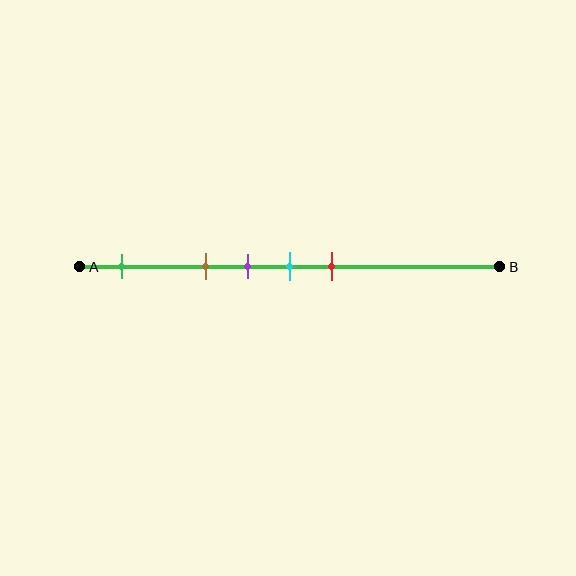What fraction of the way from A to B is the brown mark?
The brown mark is approximately 30% (0.3) of the way from A to B.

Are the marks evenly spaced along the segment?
No, the marks are not evenly spaced.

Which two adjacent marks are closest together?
The purple and cyan marks are the closest adjacent pair.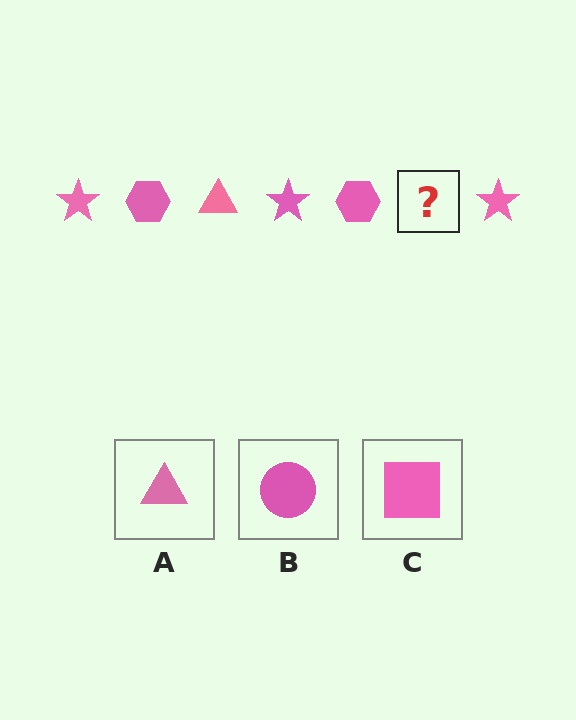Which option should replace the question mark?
Option A.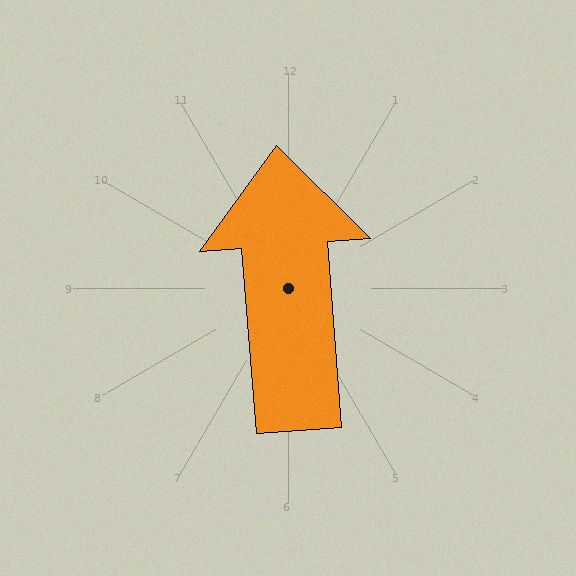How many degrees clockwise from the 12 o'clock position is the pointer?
Approximately 356 degrees.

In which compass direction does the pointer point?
North.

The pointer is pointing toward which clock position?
Roughly 12 o'clock.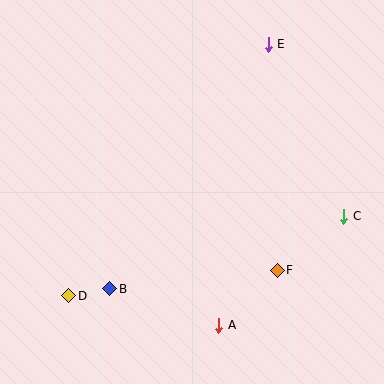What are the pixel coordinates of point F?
Point F is at (277, 270).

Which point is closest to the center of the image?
Point F at (277, 270) is closest to the center.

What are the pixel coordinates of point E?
Point E is at (268, 44).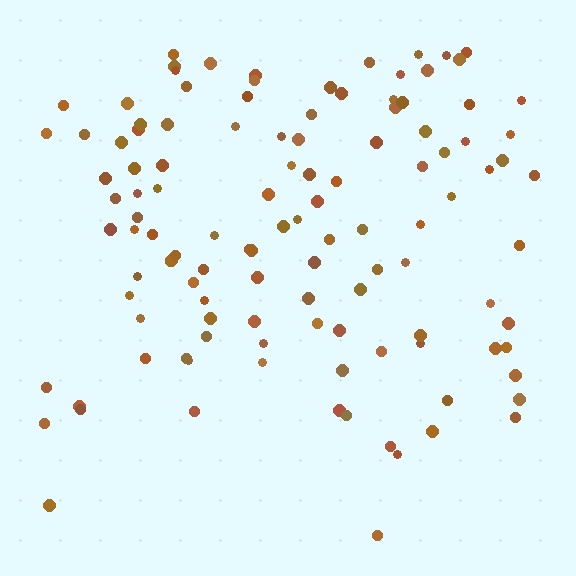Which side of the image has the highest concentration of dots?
The top.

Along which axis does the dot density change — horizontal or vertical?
Vertical.